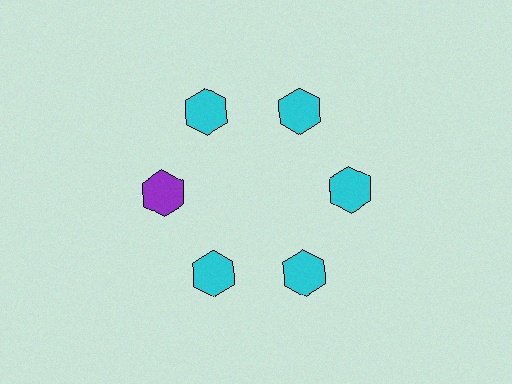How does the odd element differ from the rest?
It has a different color: purple instead of cyan.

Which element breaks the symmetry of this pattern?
The purple hexagon at roughly the 9 o'clock position breaks the symmetry. All other shapes are cyan hexagons.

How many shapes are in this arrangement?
There are 6 shapes arranged in a ring pattern.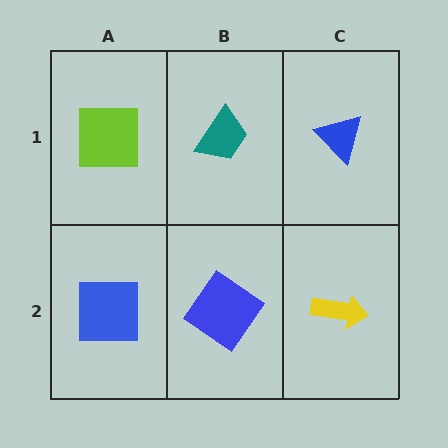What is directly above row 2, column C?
A blue triangle.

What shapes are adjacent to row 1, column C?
A yellow arrow (row 2, column C), a teal trapezoid (row 1, column B).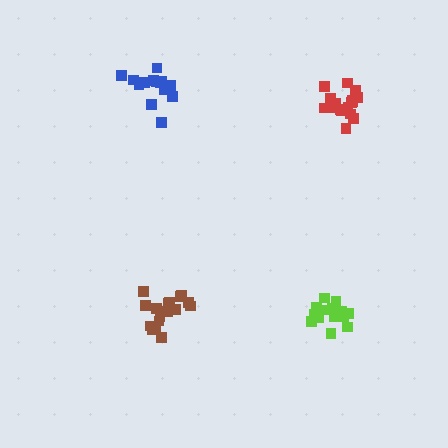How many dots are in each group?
Group 1: 14 dots, Group 2: 18 dots, Group 3: 17 dots, Group 4: 15 dots (64 total).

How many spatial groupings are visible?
There are 4 spatial groupings.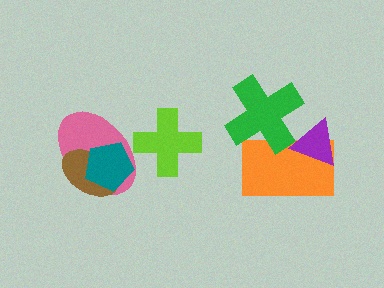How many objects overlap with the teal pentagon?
2 objects overlap with the teal pentagon.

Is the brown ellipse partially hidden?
Yes, it is partially covered by another shape.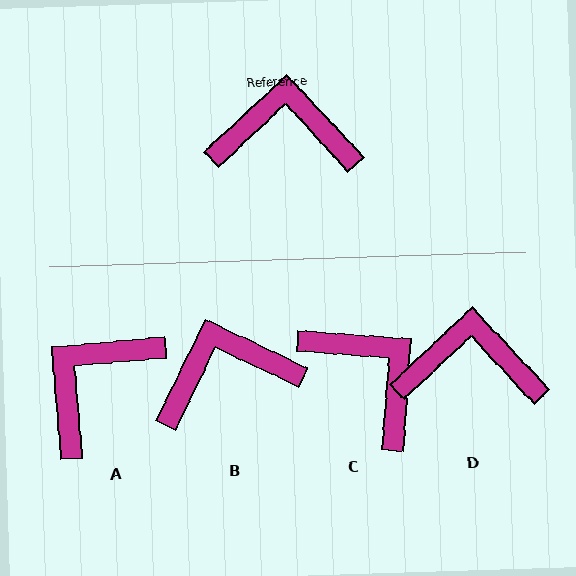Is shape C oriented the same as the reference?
No, it is off by about 47 degrees.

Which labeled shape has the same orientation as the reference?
D.